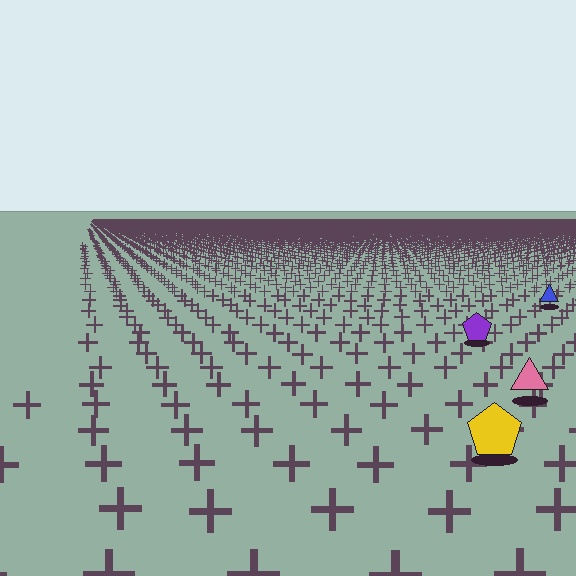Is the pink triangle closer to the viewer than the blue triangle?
Yes. The pink triangle is closer — you can tell from the texture gradient: the ground texture is coarser near it.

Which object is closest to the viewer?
The yellow pentagon is closest. The texture marks near it are larger and more spread out.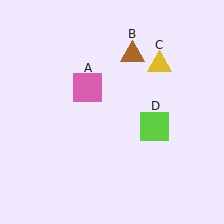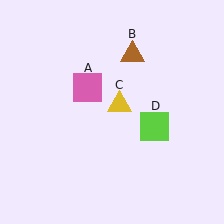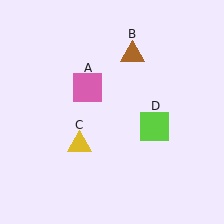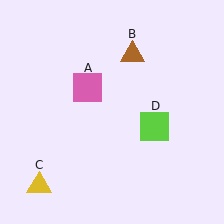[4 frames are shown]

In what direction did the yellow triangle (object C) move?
The yellow triangle (object C) moved down and to the left.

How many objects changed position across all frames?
1 object changed position: yellow triangle (object C).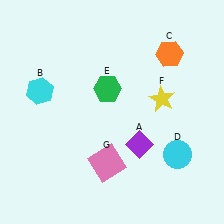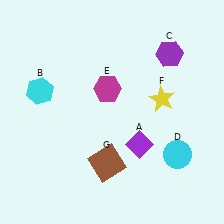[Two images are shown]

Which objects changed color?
C changed from orange to purple. E changed from green to magenta. G changed from pink to brown.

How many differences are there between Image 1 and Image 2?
There are 3 differences between the two images.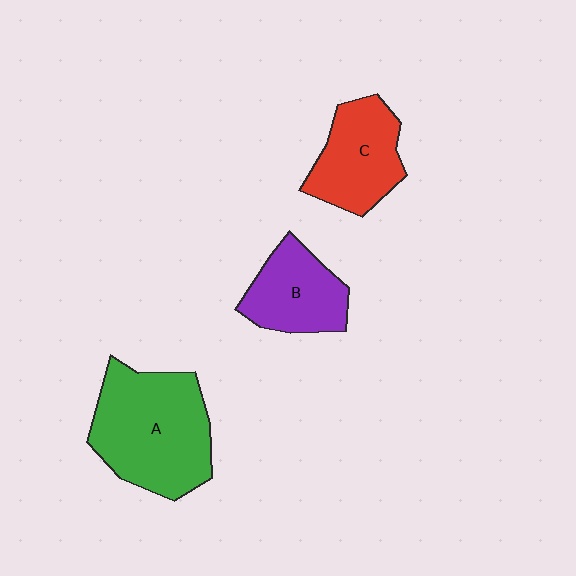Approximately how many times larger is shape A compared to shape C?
Approximately 1.6 times.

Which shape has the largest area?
Shape A (green).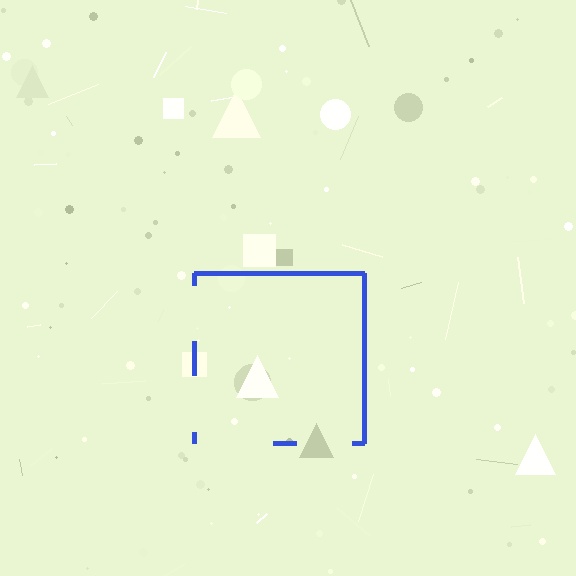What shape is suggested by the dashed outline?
The dashed outline suggests a square.